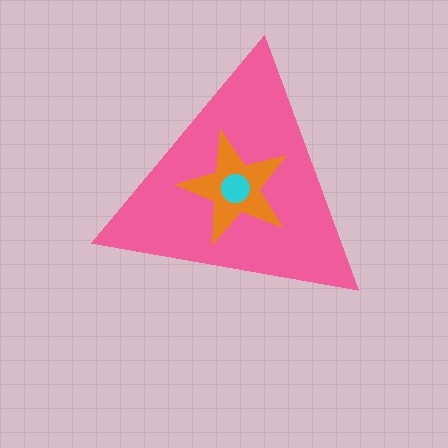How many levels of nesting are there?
3.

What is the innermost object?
The cyan circle.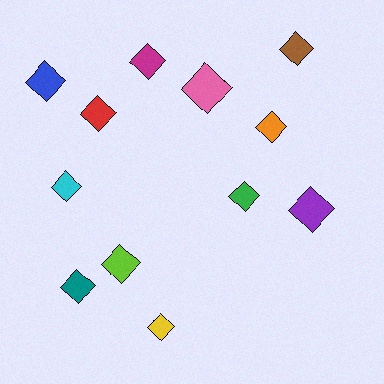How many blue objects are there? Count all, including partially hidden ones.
There is 1 blue object.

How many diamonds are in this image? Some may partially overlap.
There are 12 diamonds.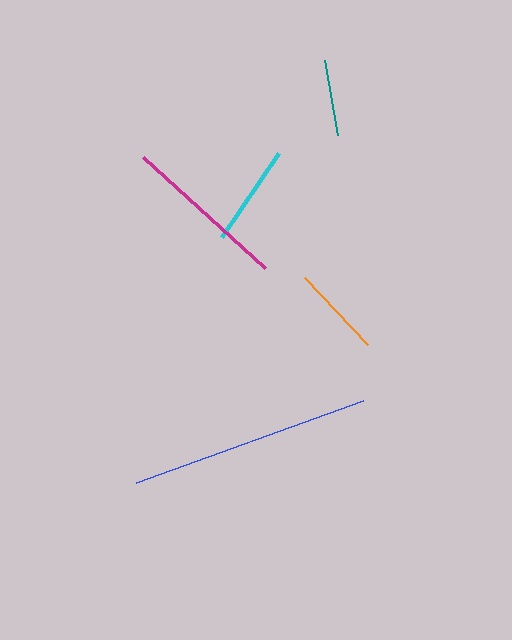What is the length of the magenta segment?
The magenta segment is approximately 165 pixels long.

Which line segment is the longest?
The blue line is the longest at approximately 241 pixels.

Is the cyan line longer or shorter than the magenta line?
The magenta line is longer than the cyan line.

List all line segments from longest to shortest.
From longest to shortest: blue, magenta, cyan, orange, teal.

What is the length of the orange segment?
The orange segment is approximately 92 pixels long.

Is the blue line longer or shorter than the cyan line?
The blue line is longer than the cyan line.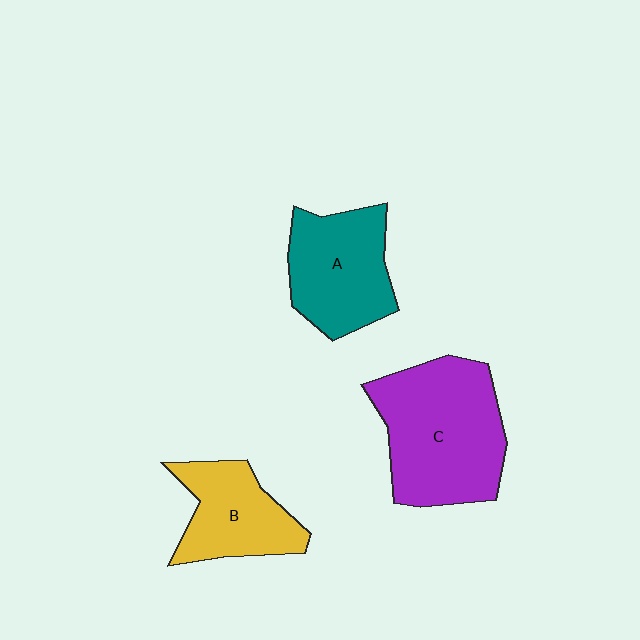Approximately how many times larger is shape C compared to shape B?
Approximately 1.7 times.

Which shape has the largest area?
Shape C (purple).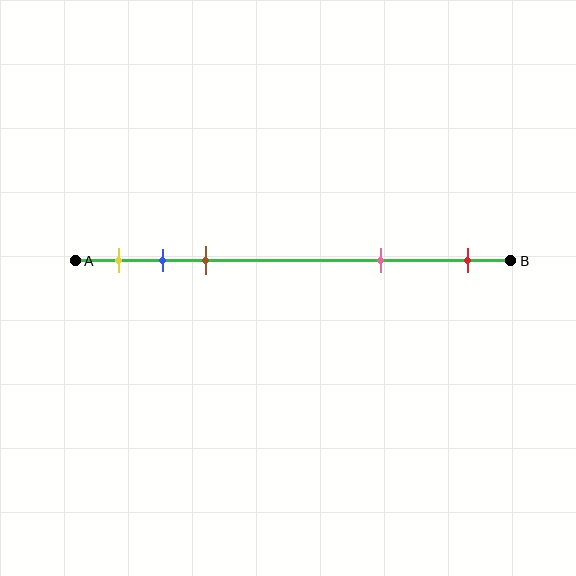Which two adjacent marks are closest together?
The blue and brown marks are the closest adjacent pair.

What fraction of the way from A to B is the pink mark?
The pink mark is approximately 70% (0.7) of the way from A to B.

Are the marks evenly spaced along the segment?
No, the marks are not evenly spaced.